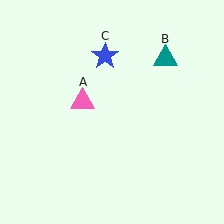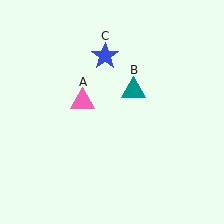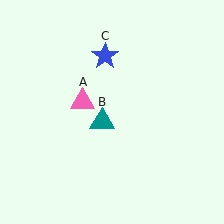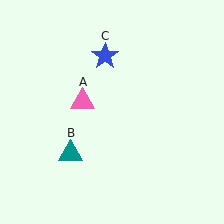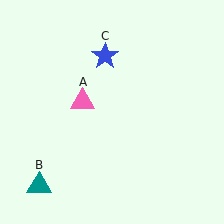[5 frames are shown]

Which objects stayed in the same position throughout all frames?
Pink triangle (object A) and blue star (object C) remained stationary.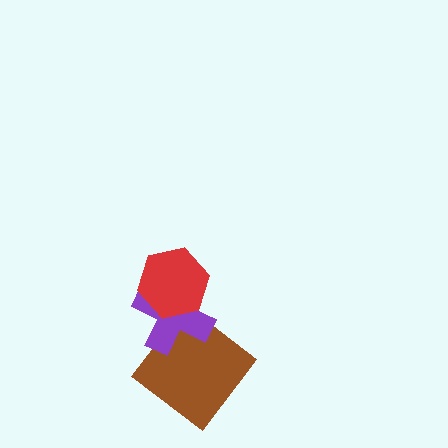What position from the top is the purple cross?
The purple cross is 2nd from the top.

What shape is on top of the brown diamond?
The purple cross is on top of the brown diamond.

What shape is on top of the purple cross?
The red hexagon is on top of the purple cross.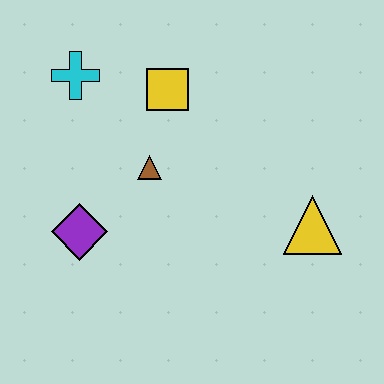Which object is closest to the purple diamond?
The brown triangle is closest to the purple diamond.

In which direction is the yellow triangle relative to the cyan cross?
The yellow triangle is to the right of the cyan cross.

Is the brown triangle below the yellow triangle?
No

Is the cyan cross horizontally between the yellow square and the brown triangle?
No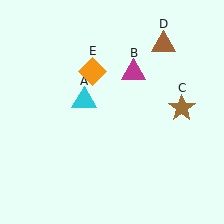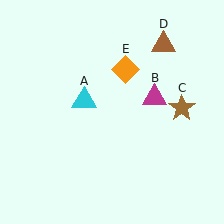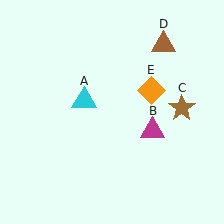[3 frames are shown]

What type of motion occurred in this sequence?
The magenta triangle (object B), orange diamond (object E) rotated clockwise around the center of the scene.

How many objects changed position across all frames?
2 objects changed position: magenta triangle (object B), orange diamond (object E).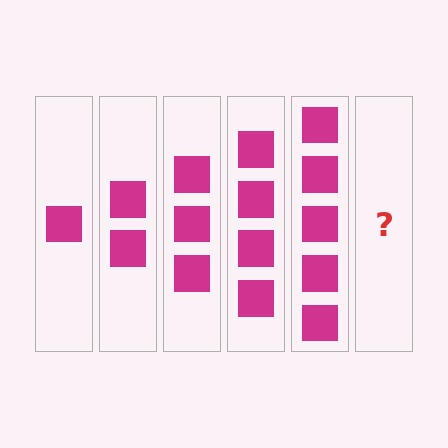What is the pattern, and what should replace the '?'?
The pattern is that each step adds one more square. The '?' should be 6 squares.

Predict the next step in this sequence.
The next step is 6 squares.